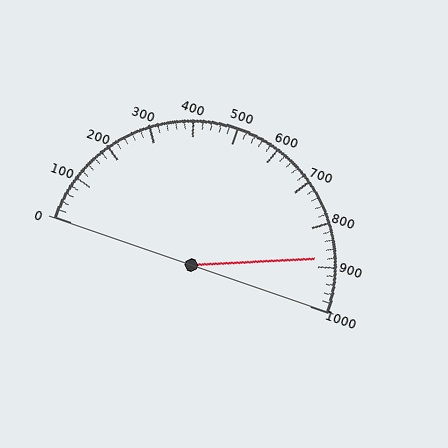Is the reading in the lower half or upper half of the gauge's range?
The reading is in the upper half of the range (0 to 1000).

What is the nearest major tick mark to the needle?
The nearest major tick mark is 900.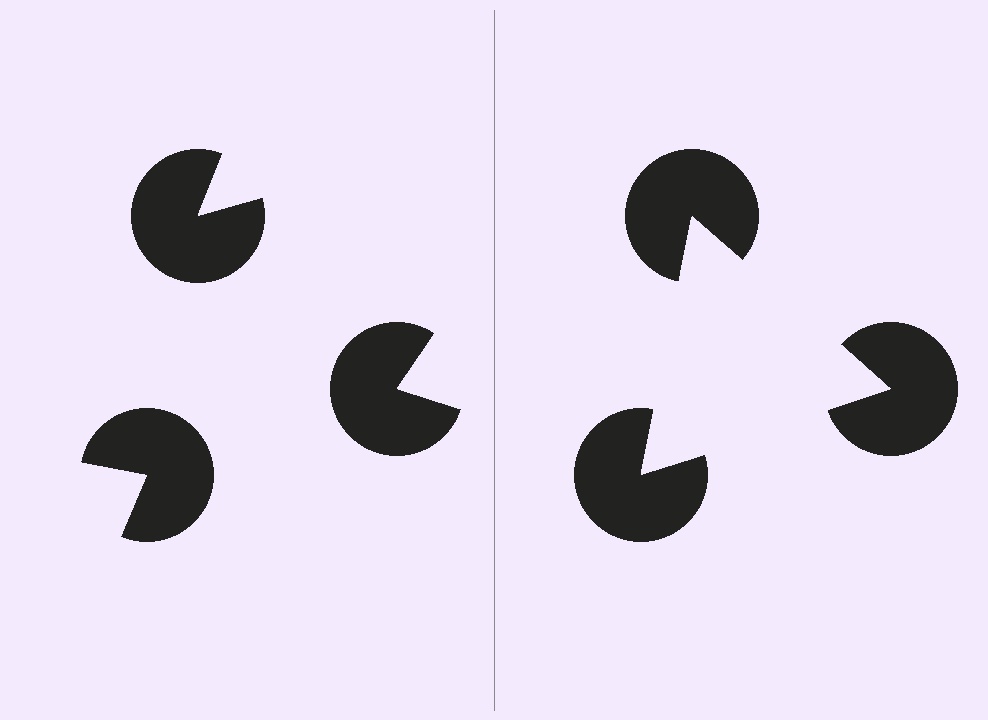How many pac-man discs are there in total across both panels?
6 — 3 on each side.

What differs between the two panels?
The pac-man discs are positioned identically on both sides; only the wedge orientations differ. On the right they align to a triangle; on the left they are misaligned.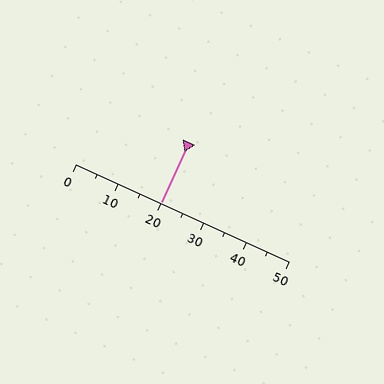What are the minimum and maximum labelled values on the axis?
The axis runs from 0 to 50.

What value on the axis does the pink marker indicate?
The marker indicates approximately 20.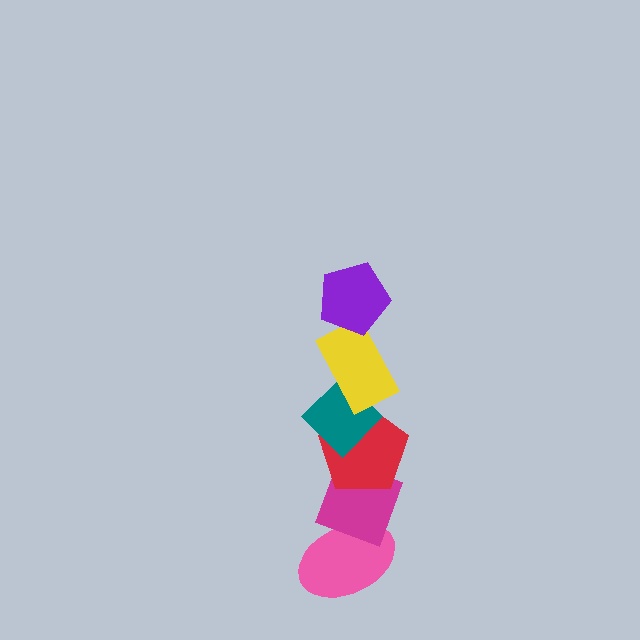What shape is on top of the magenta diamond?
The red pentagon is on top of the magenta diamond.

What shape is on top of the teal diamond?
The yellow rectangle is on top of the teal diamond.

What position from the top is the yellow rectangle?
The yellow rectangle is 2nd from the top.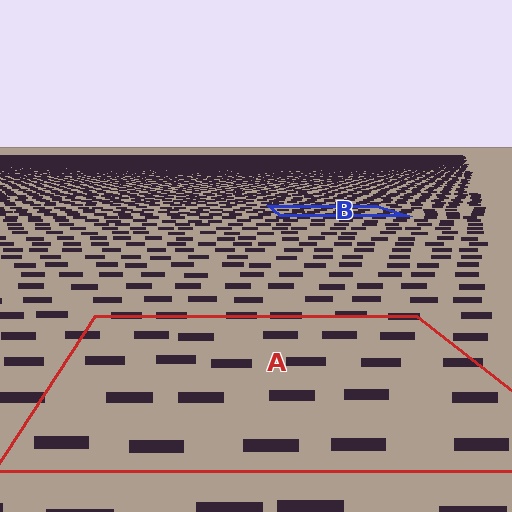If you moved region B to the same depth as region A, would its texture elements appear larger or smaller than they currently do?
They would appear larger. At a closer depth, the same texture elements are projected at a bigger on-screen size.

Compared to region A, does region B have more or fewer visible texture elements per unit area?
Region B has more texture elements per unit area — they are packed more densely because it is farther away.